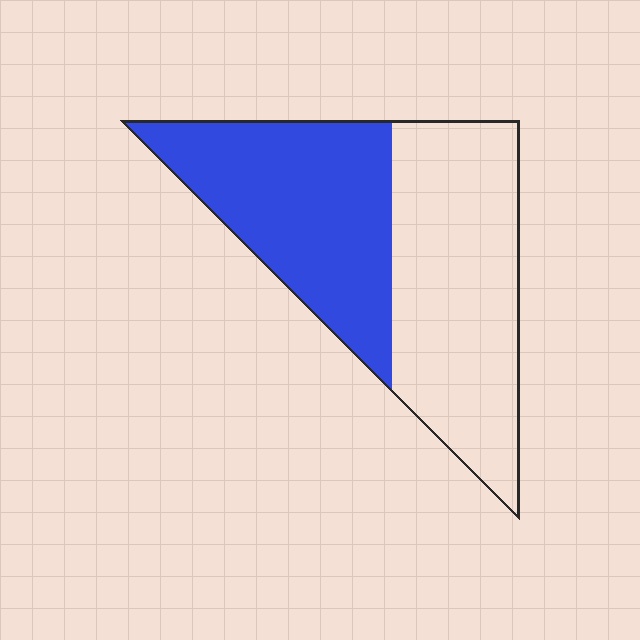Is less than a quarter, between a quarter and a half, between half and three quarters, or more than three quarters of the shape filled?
Between a quarter and a half.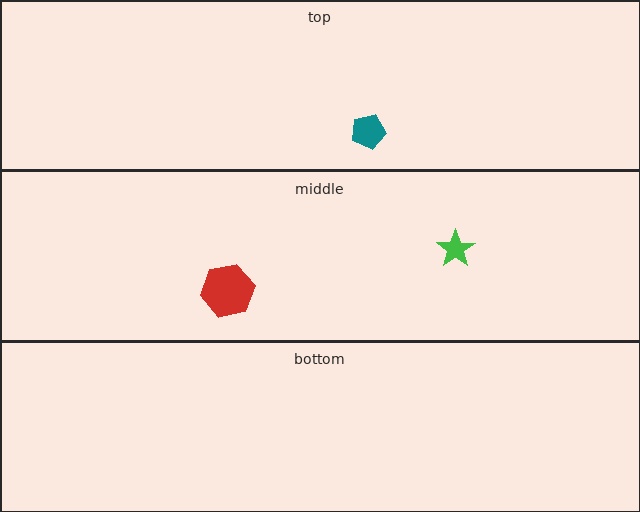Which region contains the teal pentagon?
The top region.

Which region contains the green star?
The middle region.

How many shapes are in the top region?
1.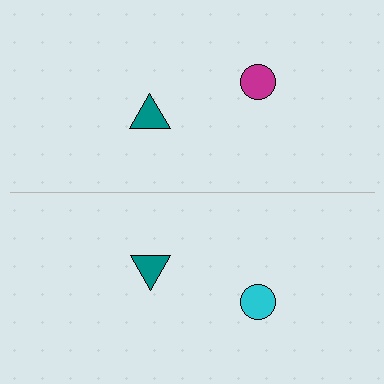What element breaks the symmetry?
The cyan circle on the bottom side breaks the symmetry — its mirror counterpart is magenta.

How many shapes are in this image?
There are 4 shapes in this image.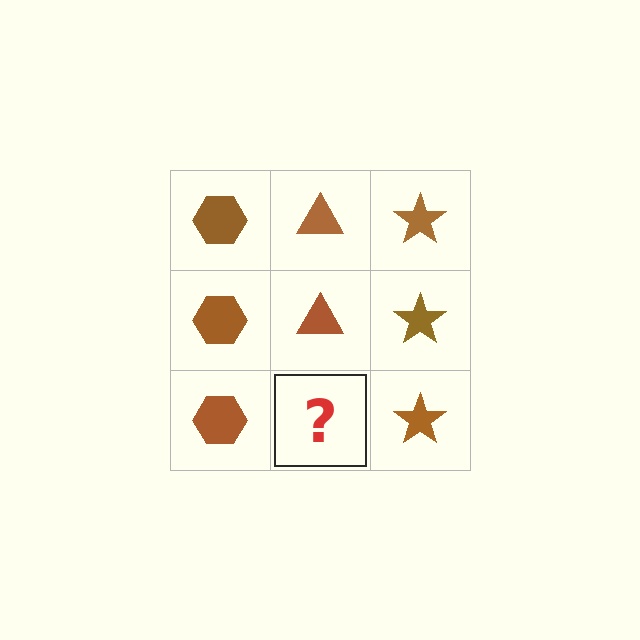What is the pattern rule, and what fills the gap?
The rule is that each column has a consistent shape. The gap should be filled with a brown triangle.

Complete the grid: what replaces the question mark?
The question mark should be replaced with a brown triangle.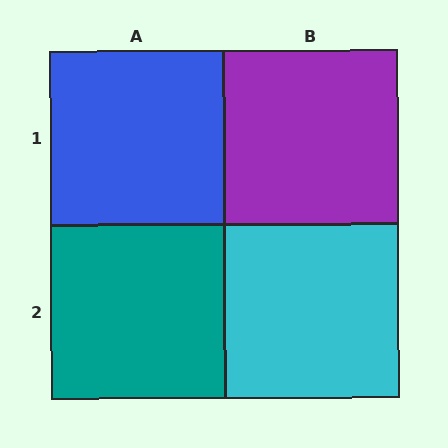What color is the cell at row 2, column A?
Teal.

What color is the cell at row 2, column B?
Cyan.